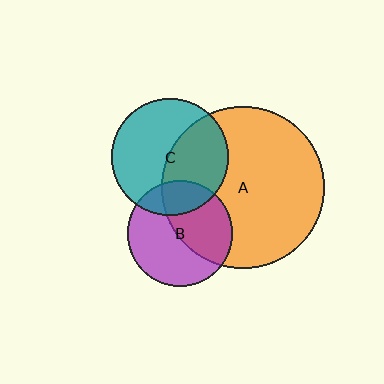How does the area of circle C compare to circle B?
Approximately 1.2 times.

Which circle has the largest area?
Circle A (orange).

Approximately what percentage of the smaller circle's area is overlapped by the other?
Approximately 20%.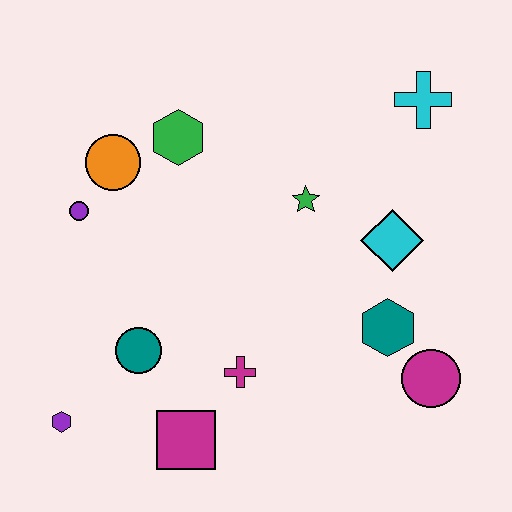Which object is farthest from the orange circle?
The magenta circle is farthest from the orange circle.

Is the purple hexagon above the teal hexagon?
No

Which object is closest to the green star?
The cyan diamond is closest to the green star.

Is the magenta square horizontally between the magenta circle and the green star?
No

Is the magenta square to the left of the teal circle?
No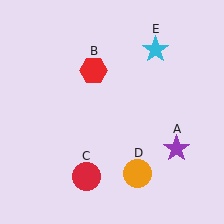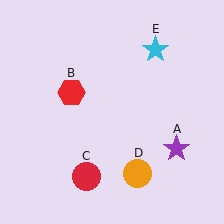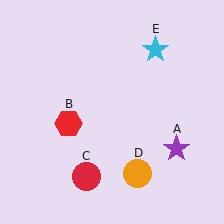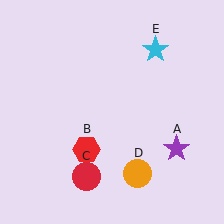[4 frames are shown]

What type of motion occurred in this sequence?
The red hexagon (object B) rotated counterclockwise around the center of the scene.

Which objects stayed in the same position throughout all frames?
Purple star (object A) and red circle (object C) and orange circle (object D) and cyan star (object E) remained stationary.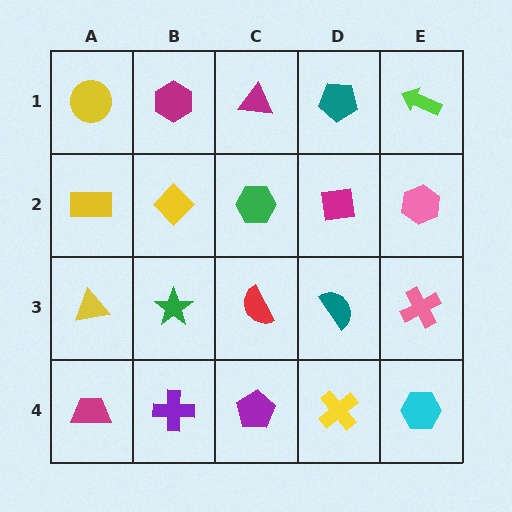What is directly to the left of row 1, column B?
A yellow circle.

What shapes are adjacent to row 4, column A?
A yellow triangle (row 3, column A), a purple cross (row 4, column B).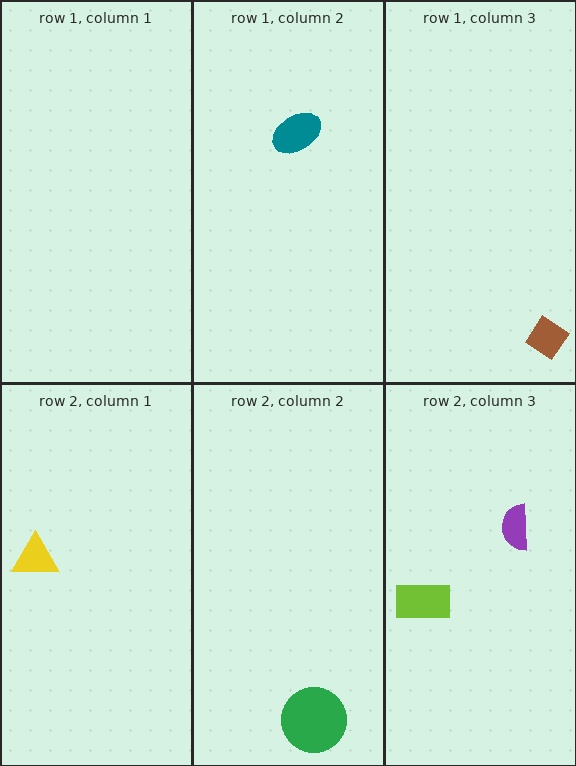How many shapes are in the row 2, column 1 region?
1.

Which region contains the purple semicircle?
The row 2, column 3 region.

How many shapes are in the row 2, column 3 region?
2.